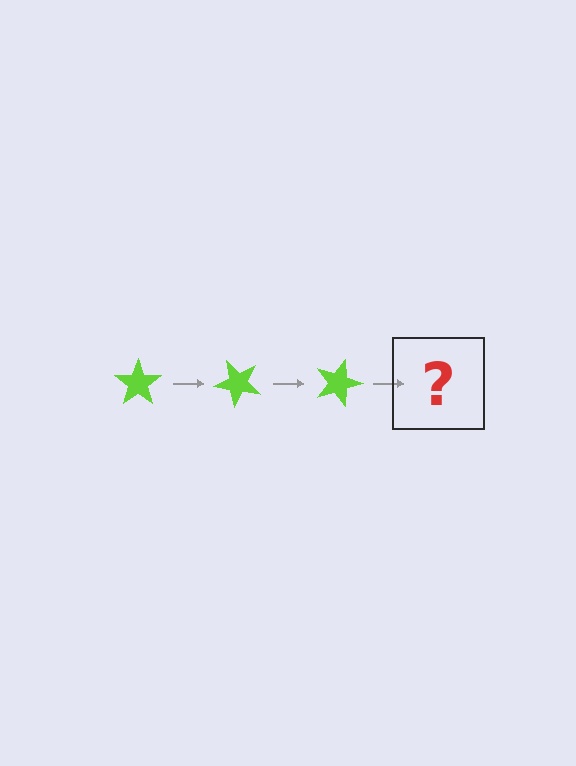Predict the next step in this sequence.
The next step is a lime star rotated 135 degrees.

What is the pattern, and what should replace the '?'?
The pattern is that the star rotates 45 degrees each step. The '?' should be a lime star rotated 135 degrees.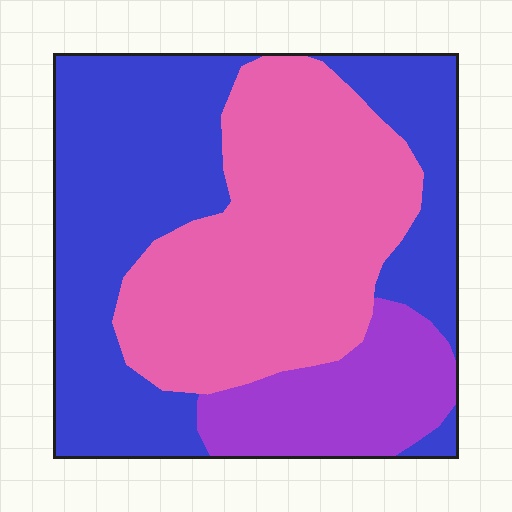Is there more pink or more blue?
Blue.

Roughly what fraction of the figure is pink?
Pink takes up between a third and a half of the figure.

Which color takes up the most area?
Blue, at roughly 45%.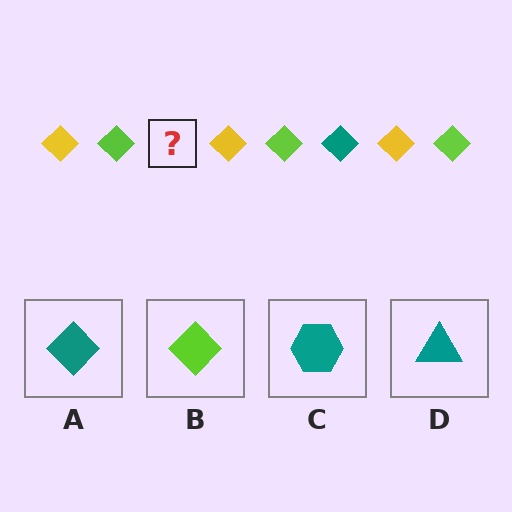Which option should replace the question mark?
Option A.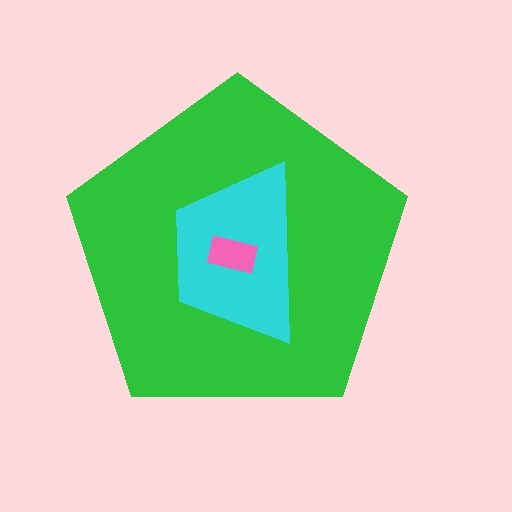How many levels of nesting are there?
3.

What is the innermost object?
The pink rectangle.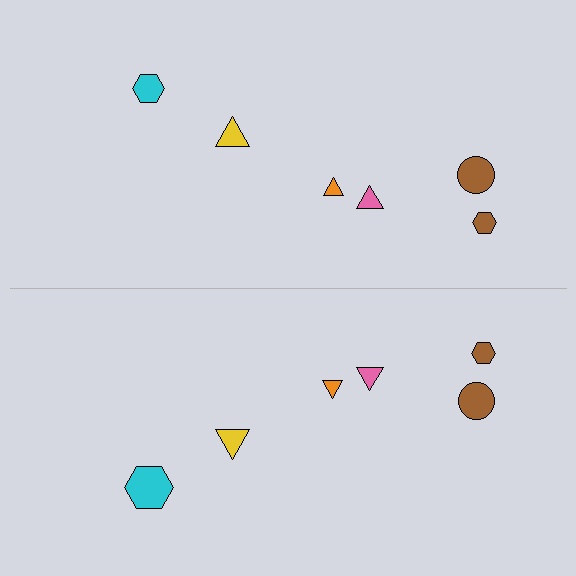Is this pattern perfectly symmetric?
No, the pattern is not perfectly symmetric. The cyan hexagon on the bottom side has a different size than its mirror counterpart.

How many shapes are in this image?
There are 12 shapes in this image.